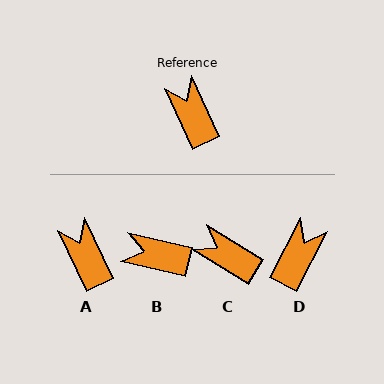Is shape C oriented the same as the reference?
No, it is off by about 33 degrees.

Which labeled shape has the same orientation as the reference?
A.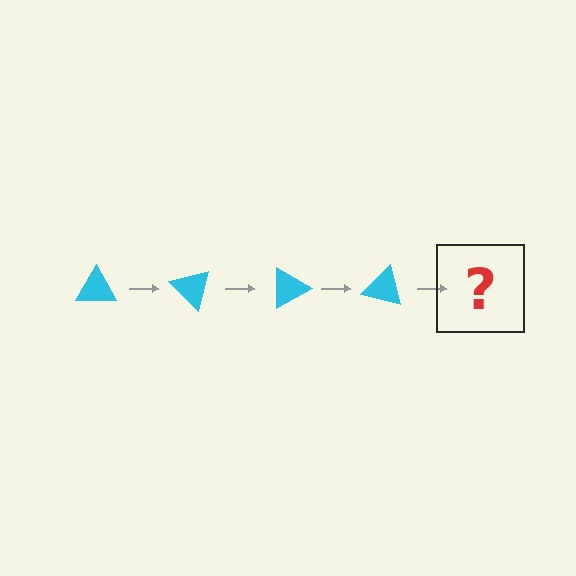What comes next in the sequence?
The next element should be a cyan triangle rotated 180 degrees.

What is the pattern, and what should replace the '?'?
The pattern is that the triangle rotates 45 degrees each step. The '?' should be a cyan triangle rotated 180 degrees.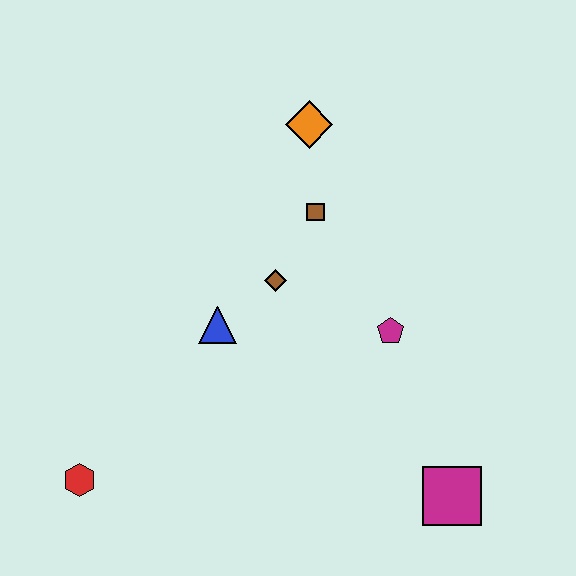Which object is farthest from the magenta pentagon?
The red hexagon is farthest from the magenta pentagon.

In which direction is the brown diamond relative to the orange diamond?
The brown diamond is below the orange diamond.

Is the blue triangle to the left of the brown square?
Yes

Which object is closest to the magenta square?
The magenta pentagon is closest to the magenta square.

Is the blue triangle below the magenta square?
No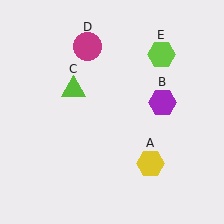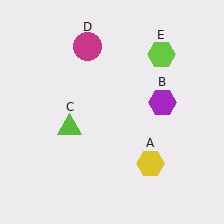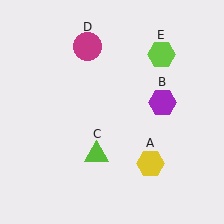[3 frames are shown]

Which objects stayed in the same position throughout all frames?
Yellow hexagon (object A) and purple hexagon (object B) and magenta circle (object D) and lime hexagon (object E) remained stationary.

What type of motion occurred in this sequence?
The lime triangle (object C) rotated counterclockwise around the center of the scene.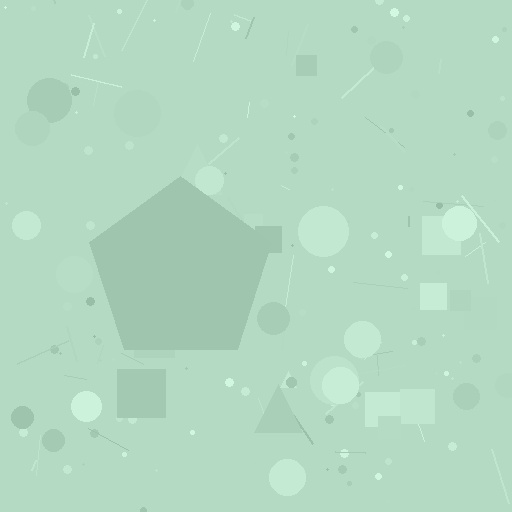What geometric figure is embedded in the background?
A pentagon is embedded in the background.